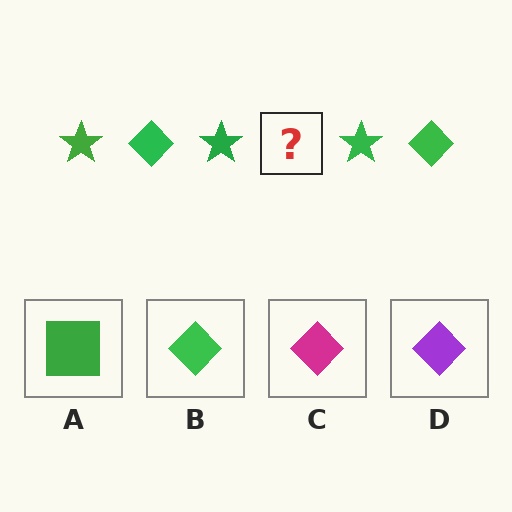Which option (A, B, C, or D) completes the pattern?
B.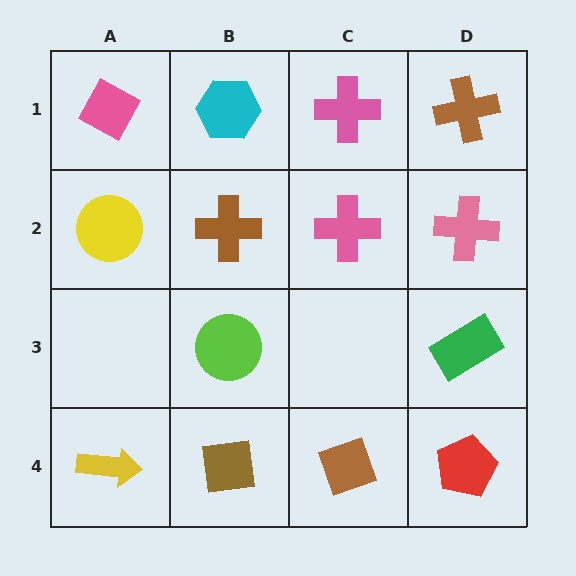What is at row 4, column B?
A brown square.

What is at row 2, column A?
A yellow circle.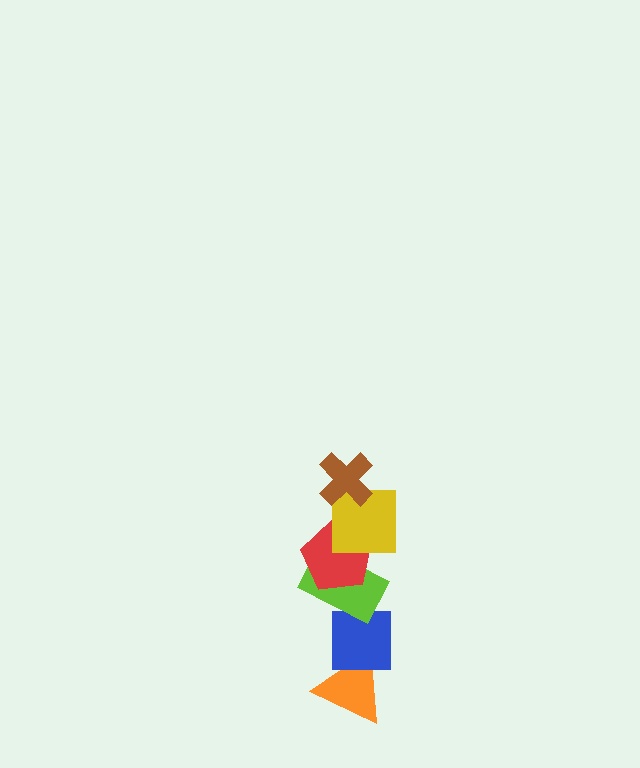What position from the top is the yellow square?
The yellow square is 2nd from the top.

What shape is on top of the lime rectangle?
The red pentagon is on top of the lime rectangle.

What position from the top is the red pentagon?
The red pentagon is 3rd from the top.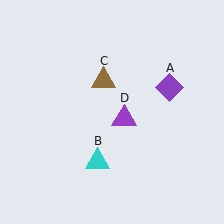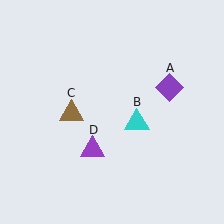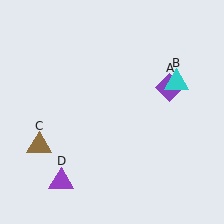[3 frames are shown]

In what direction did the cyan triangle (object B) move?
The cyan triangle (object B) moved up and to the right.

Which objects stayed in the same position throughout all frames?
Purple diamond (object A) remained stationary.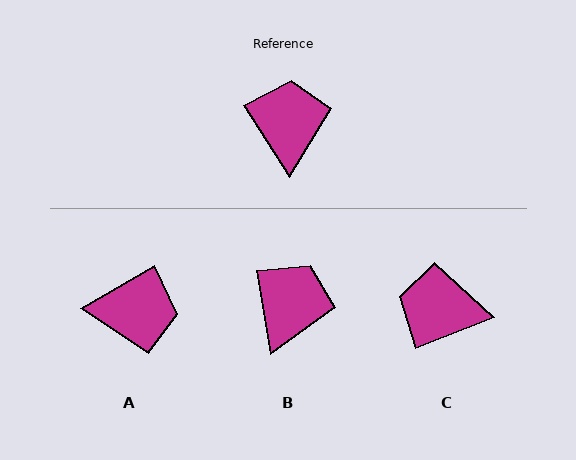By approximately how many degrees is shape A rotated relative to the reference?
Approximately 92 degrees clockwise.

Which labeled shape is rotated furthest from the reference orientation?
A, about 92 degrees away.